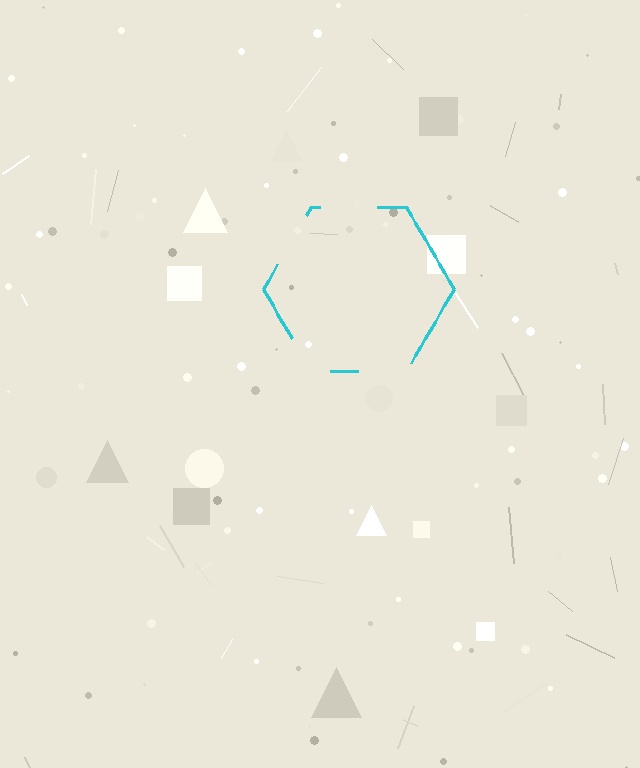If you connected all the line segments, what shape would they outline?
They would outline a hexagon.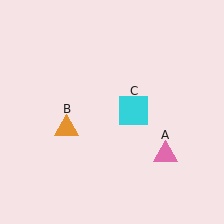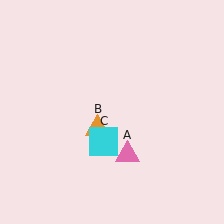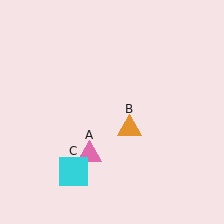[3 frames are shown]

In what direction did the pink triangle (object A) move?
The pink triangle (object A) moved left.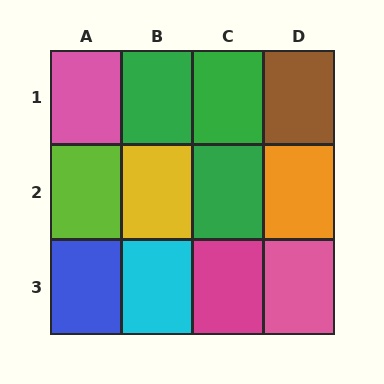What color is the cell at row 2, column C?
Green.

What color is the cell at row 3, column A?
Blue.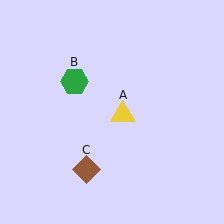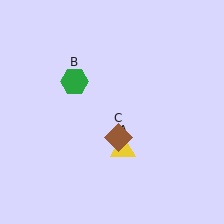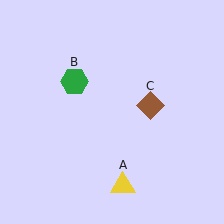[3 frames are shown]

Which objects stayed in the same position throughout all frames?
Green hexagon (object B) remained stationary.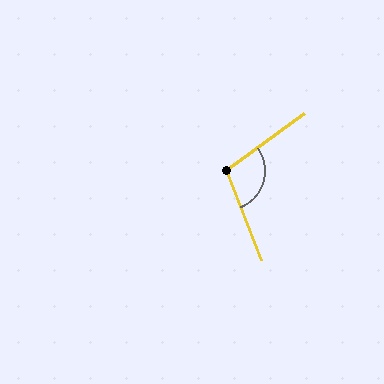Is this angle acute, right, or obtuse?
It is obtuse.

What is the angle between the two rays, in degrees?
Approximately 105 degrees.